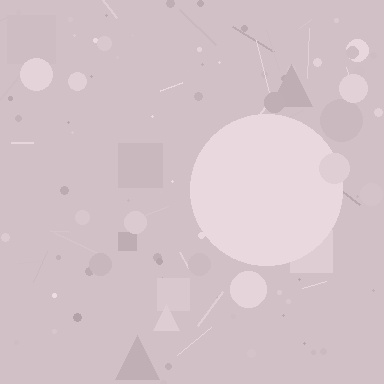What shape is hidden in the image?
A circle is hidden in the image.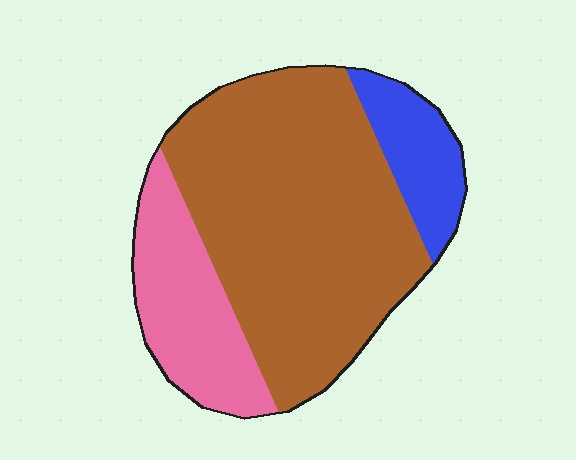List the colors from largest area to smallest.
From largest to smallest: brown, pink, blue.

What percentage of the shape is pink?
Pink takes up about one fifth (1/5) of the shape.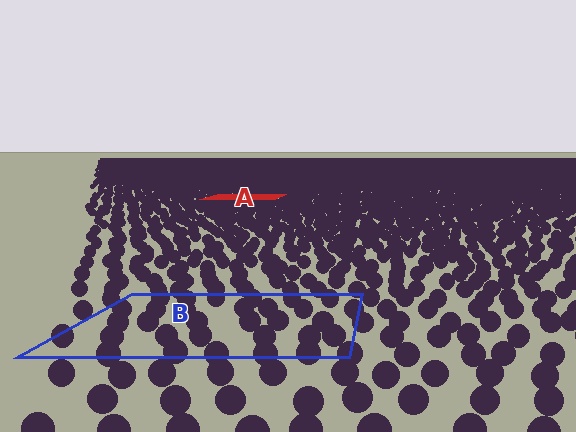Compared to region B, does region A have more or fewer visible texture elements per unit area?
Region A has more texture elements per unit area — they are packed more densely because it is farther away.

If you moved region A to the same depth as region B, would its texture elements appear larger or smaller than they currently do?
They would appear larger. At a closer depth, the same texture elements are projected at a bigger on-screen size.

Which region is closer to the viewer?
Region B is closer. The texture elements there are larger and more spread out.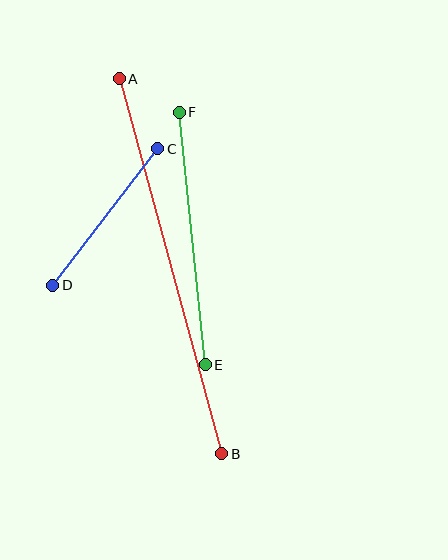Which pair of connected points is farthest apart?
Points A and B are farthest apart.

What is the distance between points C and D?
The distance is approximately 172 pixels.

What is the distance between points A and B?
The distance is approximately 389 pixels.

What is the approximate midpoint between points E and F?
The midpoint is at approximately (192, 239) pixels.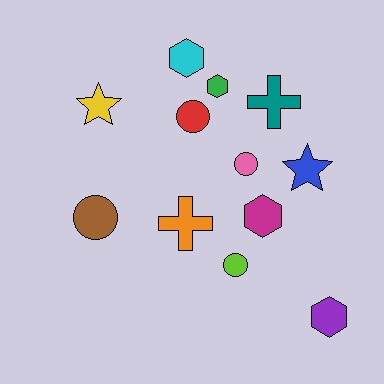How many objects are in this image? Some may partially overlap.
There are 12 objects.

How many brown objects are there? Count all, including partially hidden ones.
There is 1 brown object.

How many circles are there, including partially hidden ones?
There are 4 circles.